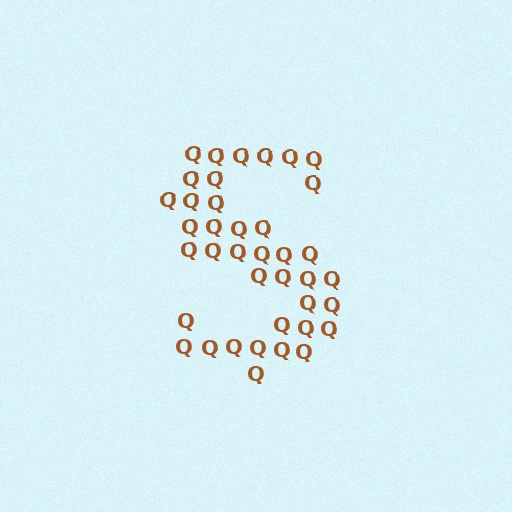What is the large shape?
The large shape is the letter S.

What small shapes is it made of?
It is made of small letter Q's.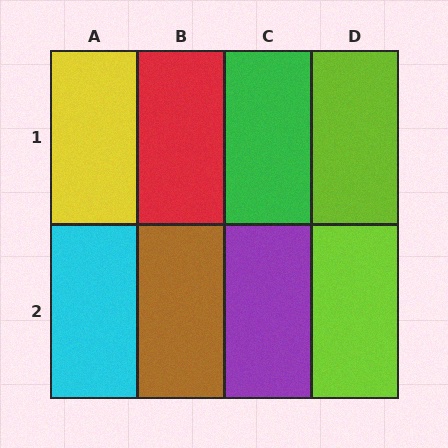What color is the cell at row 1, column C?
Green.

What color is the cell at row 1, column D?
Lime.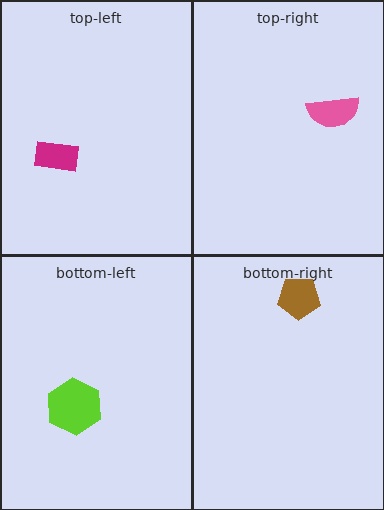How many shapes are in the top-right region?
1.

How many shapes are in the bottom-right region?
1.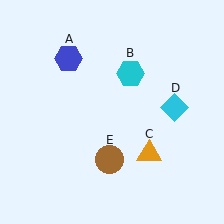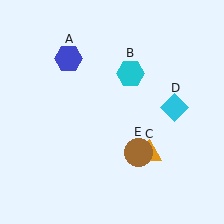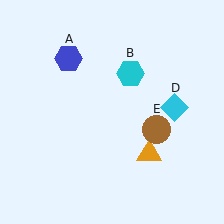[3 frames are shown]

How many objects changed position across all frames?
1 object changed position: brown circle (object E).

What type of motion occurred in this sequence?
The brown circle (object E) rotated counterclockwise around the center of the scene.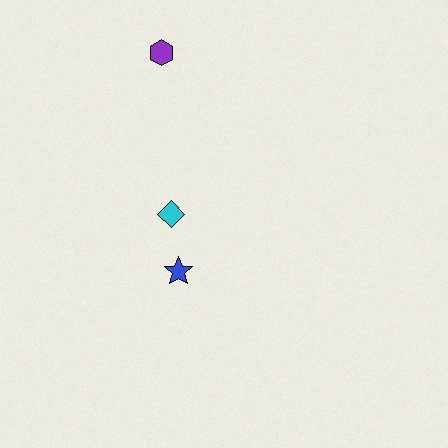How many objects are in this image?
There are 3 objects.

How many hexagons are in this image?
There is 1 hexagon.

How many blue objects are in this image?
There is 1 blue object.